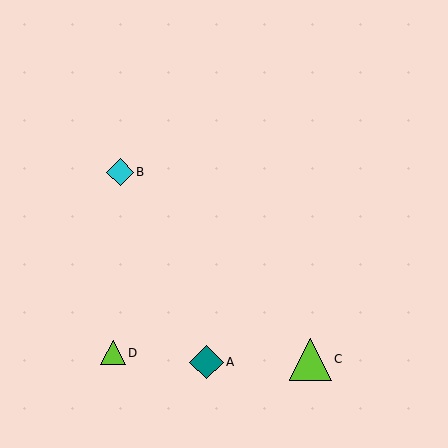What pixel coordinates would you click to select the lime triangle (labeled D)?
Click at (113, 353) to select the lime triangle D.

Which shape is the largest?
The lime triangle (labeled C) is the largest.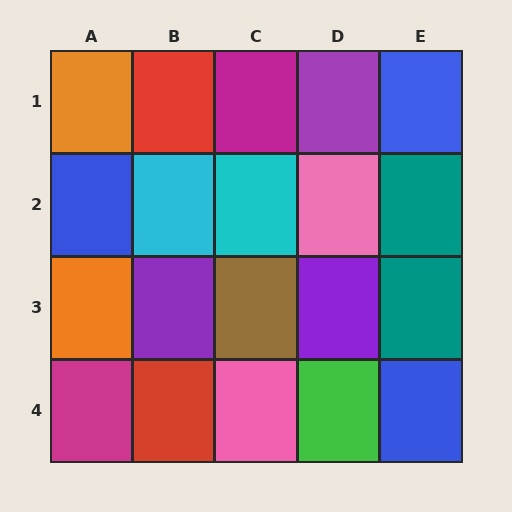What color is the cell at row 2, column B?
Cyan.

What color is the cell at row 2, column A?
Blue.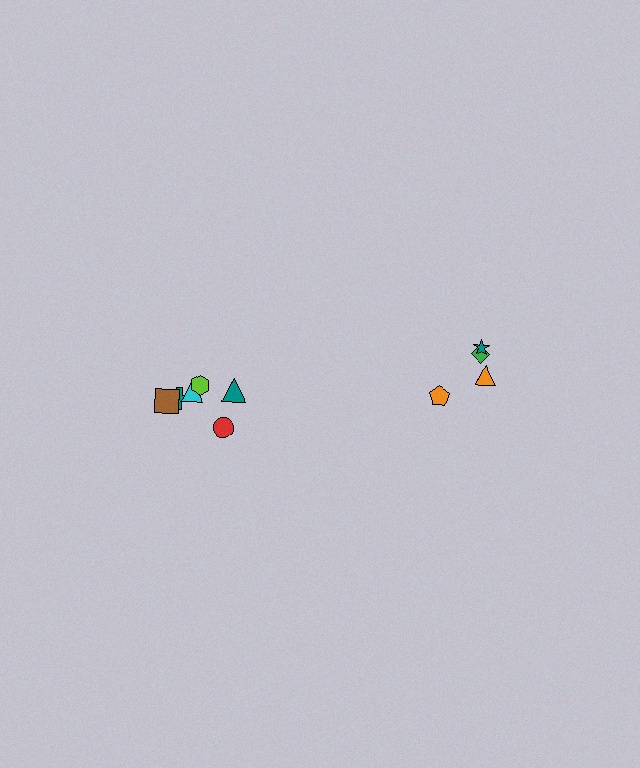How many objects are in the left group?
There are 6 objects.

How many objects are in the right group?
There are 4 objects.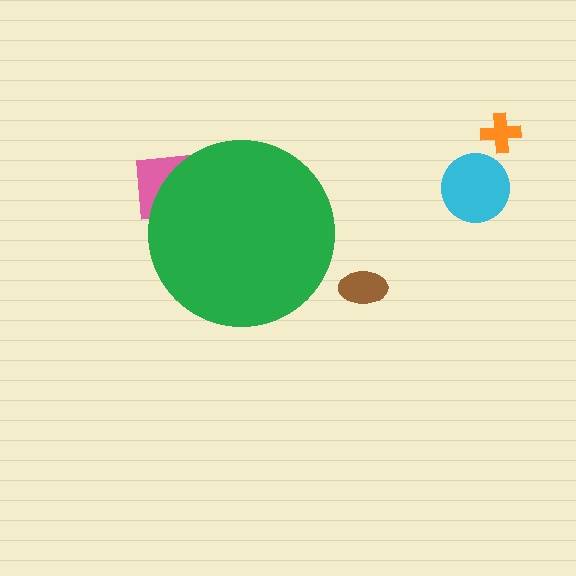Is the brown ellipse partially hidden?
No, the brown ellipse is fully visible.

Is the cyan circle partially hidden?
No, the cyan circle is fully visible.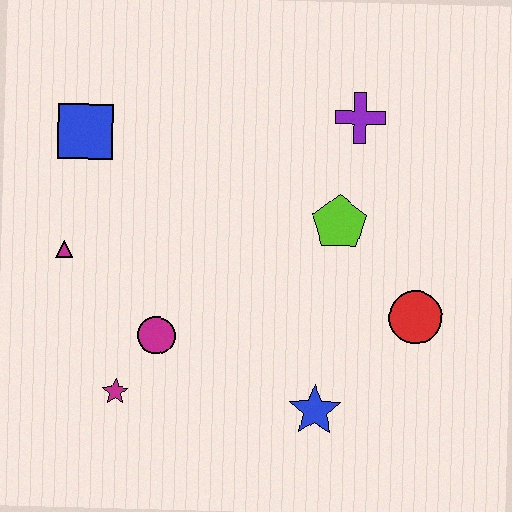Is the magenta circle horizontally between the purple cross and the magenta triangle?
Yes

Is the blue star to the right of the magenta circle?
Yes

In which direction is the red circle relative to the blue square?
The red circle is to the right of the blue square.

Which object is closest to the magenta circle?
The magenta star is closest to the magenta circle.